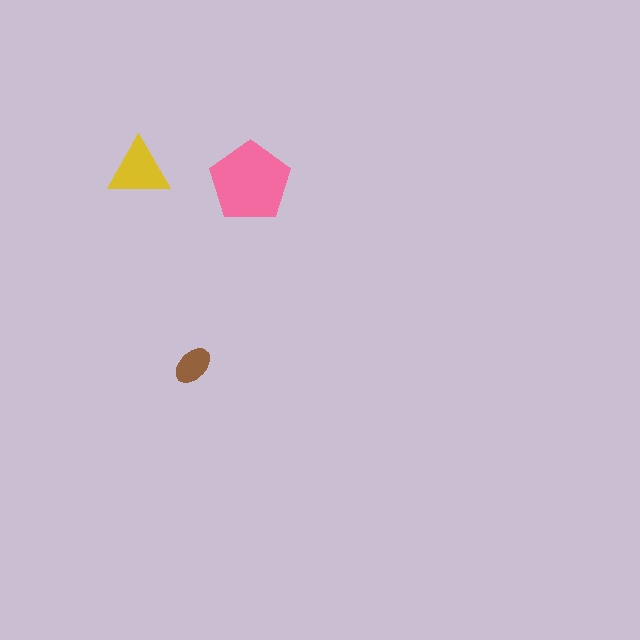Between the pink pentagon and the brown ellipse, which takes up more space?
The pink pentagon.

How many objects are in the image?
There are 3 objects in the image.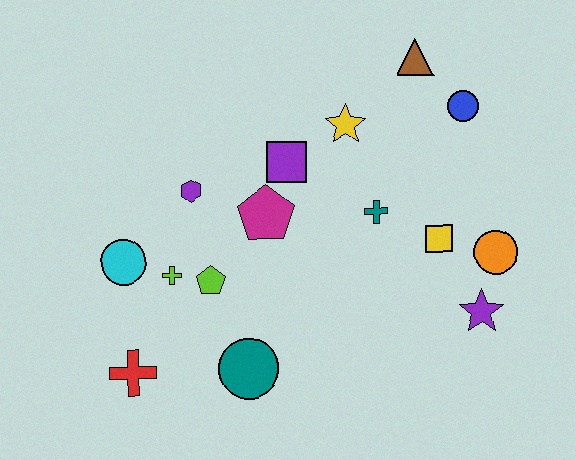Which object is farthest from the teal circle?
The brown triangle is farthest from the teal circle.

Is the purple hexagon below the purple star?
No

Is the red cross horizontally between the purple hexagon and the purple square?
No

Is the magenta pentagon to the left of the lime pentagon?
No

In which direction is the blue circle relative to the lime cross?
The blue circle is to the right of the lime cross.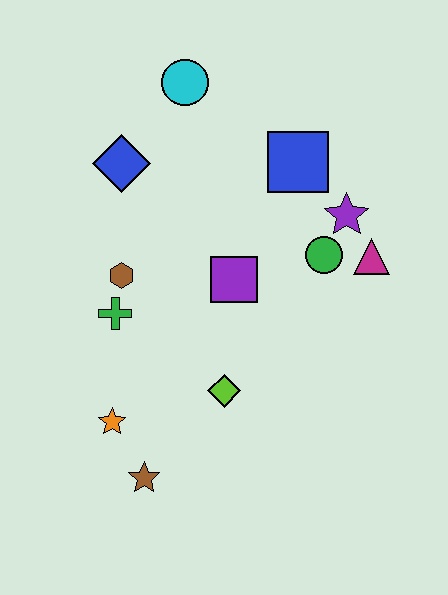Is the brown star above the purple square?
No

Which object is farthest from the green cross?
The magenta triangle is farthest from the green cross.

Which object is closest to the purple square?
The green circle is closest to the purple square.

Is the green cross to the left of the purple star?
Yes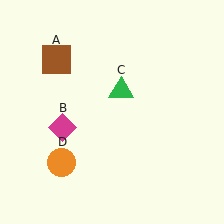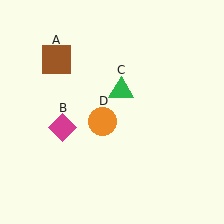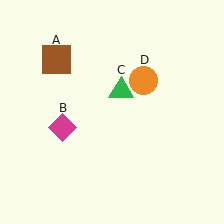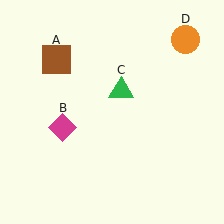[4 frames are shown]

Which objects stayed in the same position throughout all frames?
Brown square (object A) and magenta diamond (object B) and green triangle (object C) remained stationary.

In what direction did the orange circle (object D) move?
The orange circle (object D) moved up and to the right.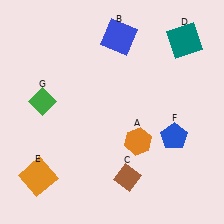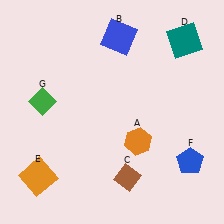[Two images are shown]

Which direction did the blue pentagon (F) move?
The blue pentagon (F) moved down.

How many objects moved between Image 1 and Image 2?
1 object moved between the two images.